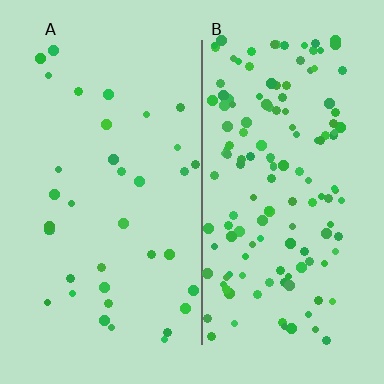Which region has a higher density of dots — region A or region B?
B (the right).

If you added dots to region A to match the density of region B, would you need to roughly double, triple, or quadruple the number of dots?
Approximately quadruple.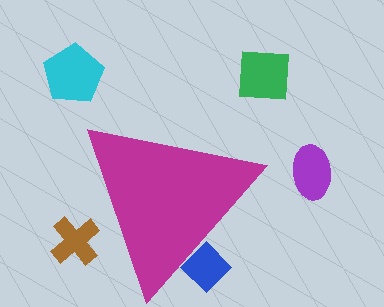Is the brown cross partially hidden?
Yes, the brown cross is partially hidden behind the magenta triangle.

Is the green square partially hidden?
No, the green square is fully visible.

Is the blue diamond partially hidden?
Yes, the blue diamond is partially hidden behind the magenta triangle.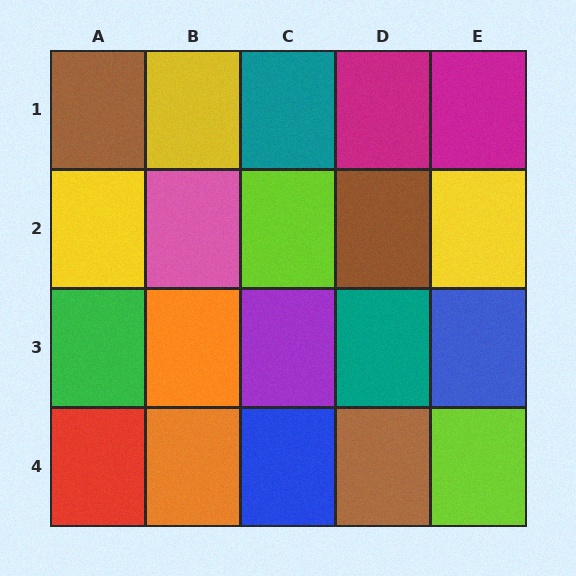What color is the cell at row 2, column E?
Yellow.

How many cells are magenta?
2 cells are magenta.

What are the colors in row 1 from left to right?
Brown, yellow, teal, magenta, magenta.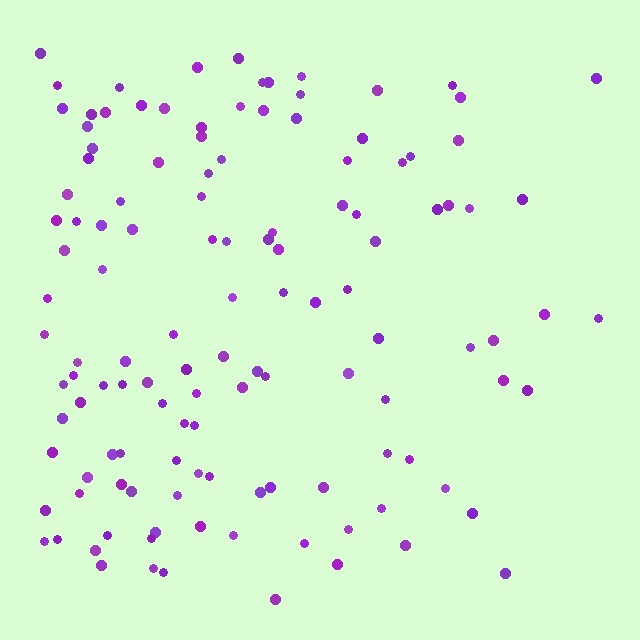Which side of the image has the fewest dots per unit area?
The right.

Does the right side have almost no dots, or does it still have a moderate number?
Still a moderate number, just noticeably fewer than the left.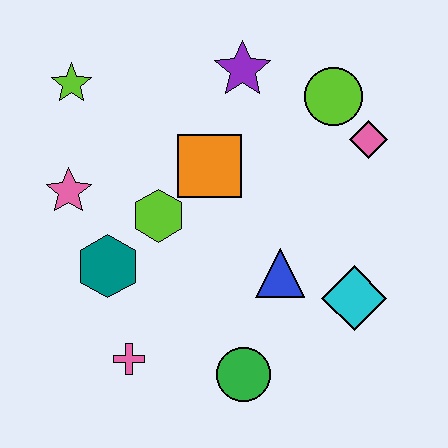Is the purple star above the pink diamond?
Yes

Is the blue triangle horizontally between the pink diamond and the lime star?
Yes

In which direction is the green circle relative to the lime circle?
The green circle is below the lime circle.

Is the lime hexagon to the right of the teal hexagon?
Yes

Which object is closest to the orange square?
The lime hexagon is closest to the orange square.